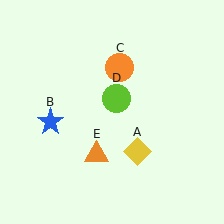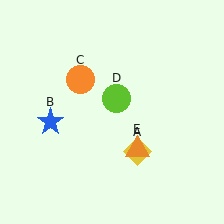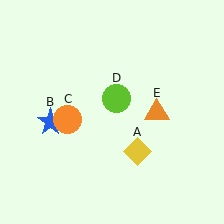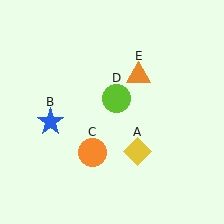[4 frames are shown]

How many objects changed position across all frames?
2 objects changed position: orange circle (object C), orange triangle (object E).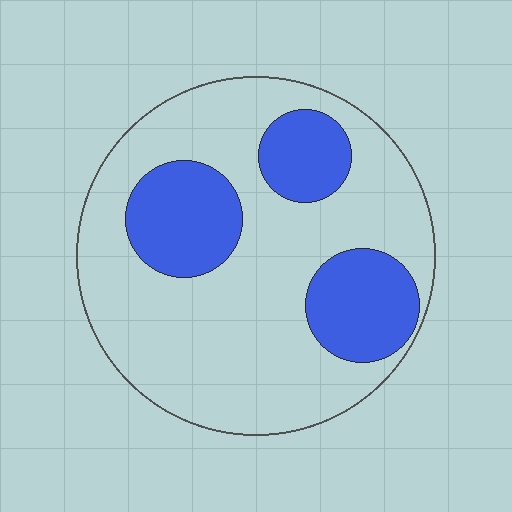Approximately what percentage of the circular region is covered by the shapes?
Approximately 30%.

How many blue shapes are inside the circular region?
3.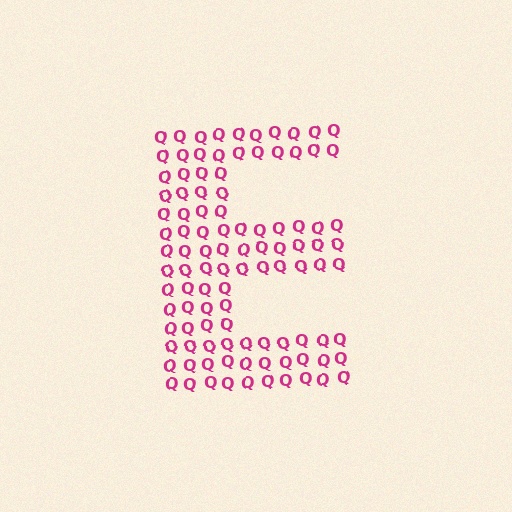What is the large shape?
The large shape is the letter E.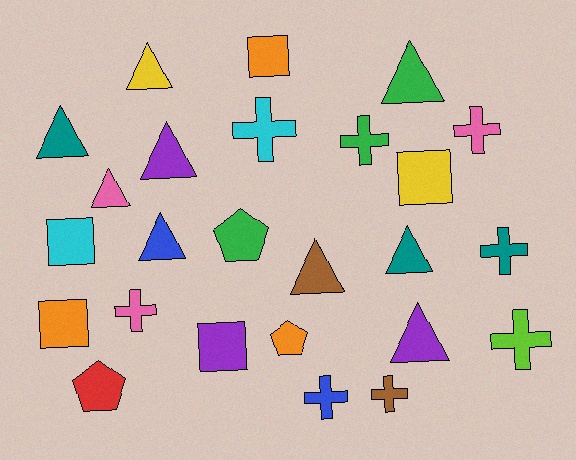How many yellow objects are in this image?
There are 2 yellow objects.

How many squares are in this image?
There are 5 squares.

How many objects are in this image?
There are 25 objects.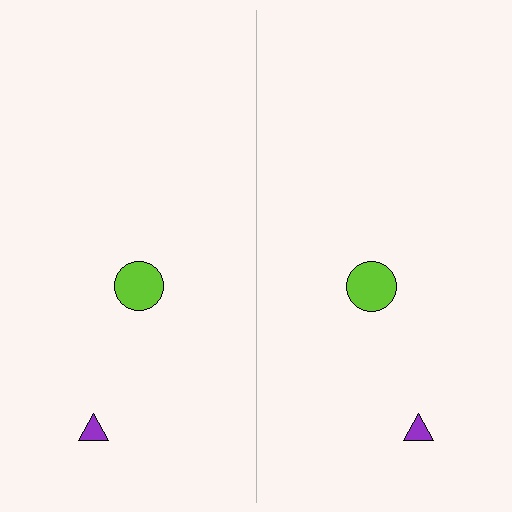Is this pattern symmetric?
Yes, this pattern has bilateral (reflection) symmetry.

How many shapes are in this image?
There are 4 shapes in this image.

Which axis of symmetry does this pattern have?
The pattern has a vertical axis of symmetry running through the center of the image.